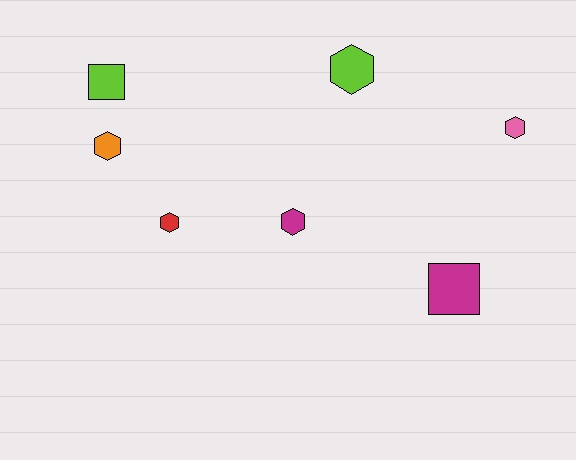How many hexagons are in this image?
There are 5 hexagons.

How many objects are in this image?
There are 7 objects.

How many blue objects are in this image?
There are no blue objects.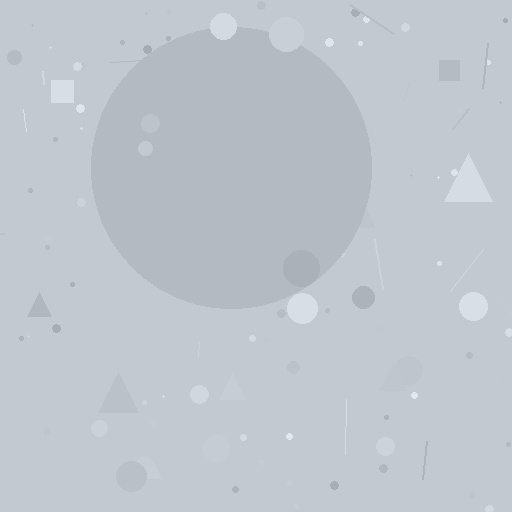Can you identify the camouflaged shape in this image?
The camouflaged shape is a circle.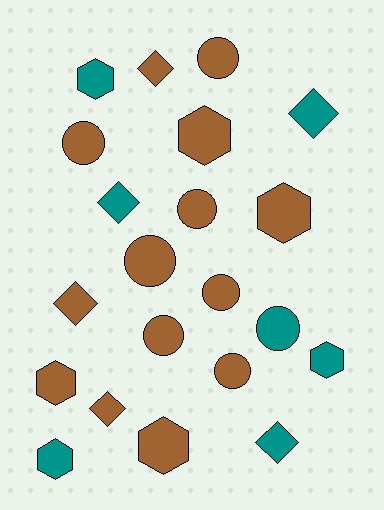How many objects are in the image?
There are 21 objects.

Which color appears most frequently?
Brown, with 14 objects.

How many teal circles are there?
There is 1 teal circle.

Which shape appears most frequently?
Circle, with 8 objects.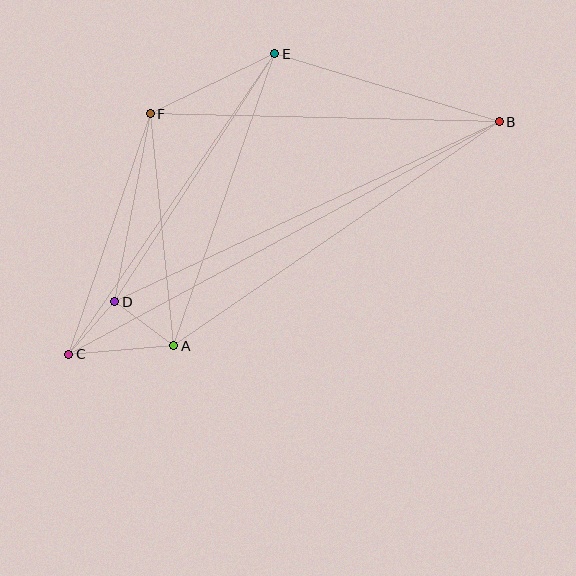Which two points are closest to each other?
Points C and D are closest to each other.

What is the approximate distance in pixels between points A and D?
The distance between A and D is approximately 74 pixels.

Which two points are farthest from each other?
Points B and C are farthest from each other.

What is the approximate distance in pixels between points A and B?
The distance between A and B is approximately 395 pixels.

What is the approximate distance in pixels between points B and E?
The distance between B and E is approximately 234 pixels.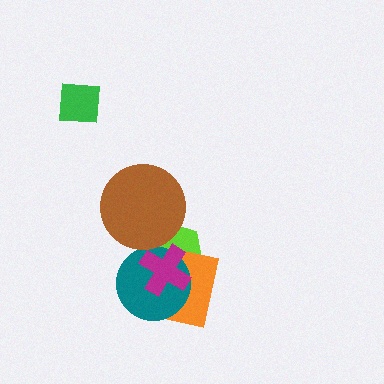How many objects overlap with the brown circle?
1 object overlaps with the brown circle.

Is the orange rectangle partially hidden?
Yes, it is partially covered by another shape.